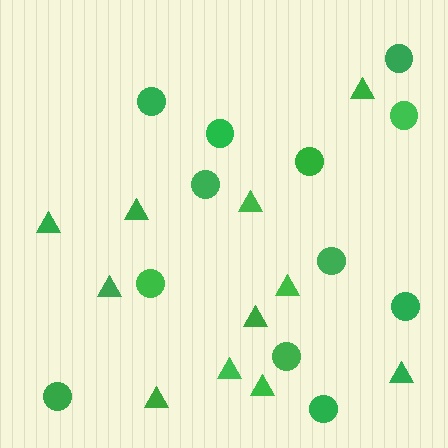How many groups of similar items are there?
There are 2 groups: one group of triangles (11) and one group of circles (12).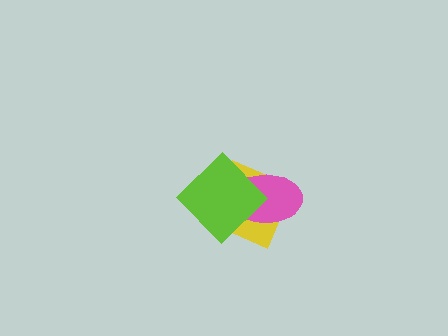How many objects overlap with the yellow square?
2 objects overlap with the yellow square.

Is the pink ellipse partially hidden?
Yes, it is partially covered by another shape.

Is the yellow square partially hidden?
Yes, it is partially covered by another shape.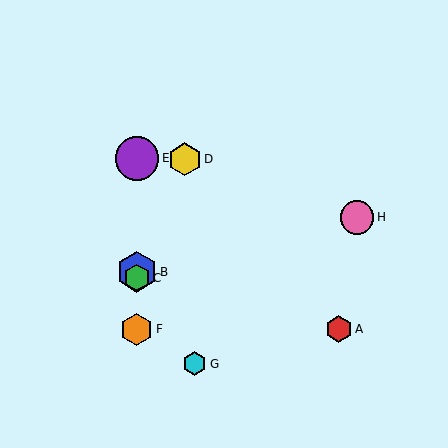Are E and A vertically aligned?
No, E is at x≈137 and A is at x≈339.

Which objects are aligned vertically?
Objects B, C, E, F are aligned vertically.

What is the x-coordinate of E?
Object E is at x≈137.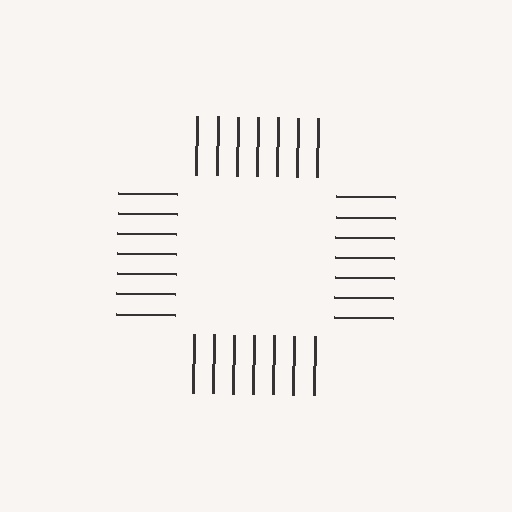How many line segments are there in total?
28 — 7 along each of the 4 edges.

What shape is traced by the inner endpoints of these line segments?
An illusory square — the line segments terminate on its edges but no continuous stroke is drawn.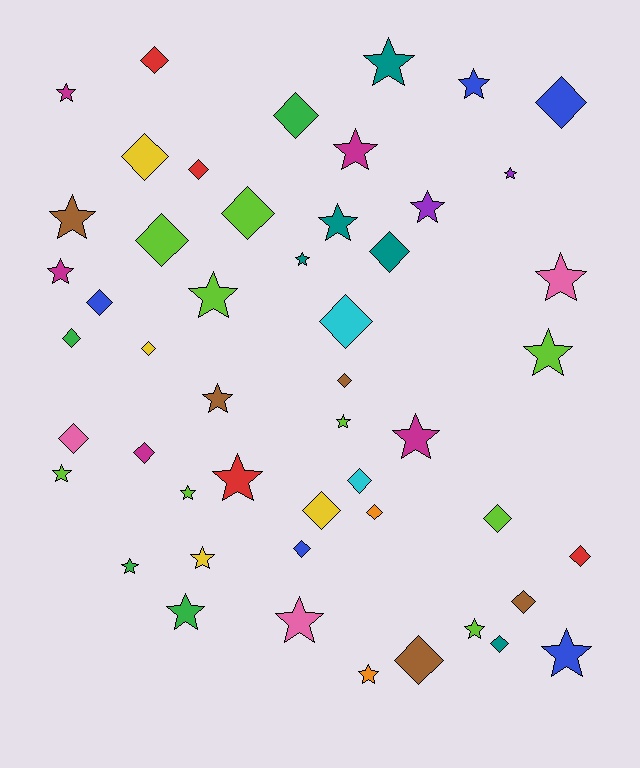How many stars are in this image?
There are 26 stars.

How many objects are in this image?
There are 50 objects.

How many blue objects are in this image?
There are 5 blue objects.